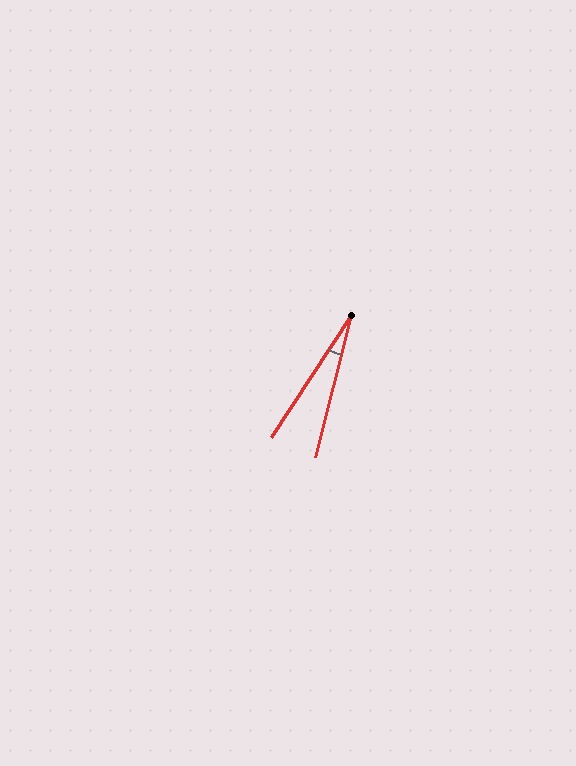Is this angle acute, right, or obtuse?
It is acute.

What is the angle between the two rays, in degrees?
Approximately 19 degrees.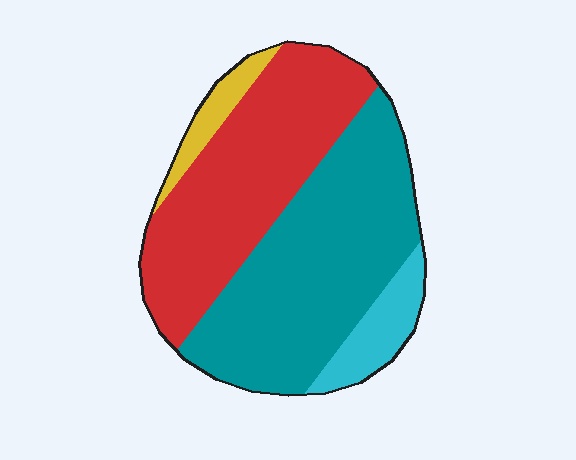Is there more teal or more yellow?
Teal.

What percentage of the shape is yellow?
Yellow covers about 5% of the shape.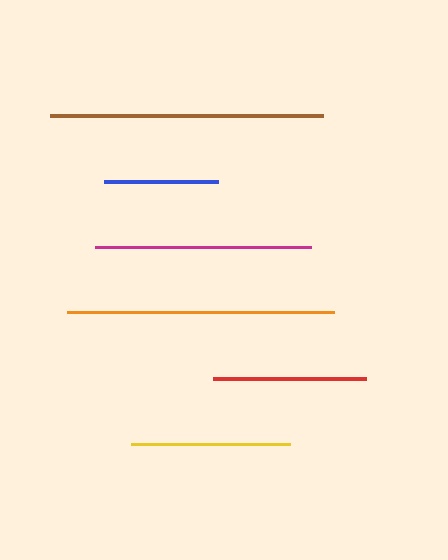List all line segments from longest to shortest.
From longest to shortest: brown, orange, magenta, yellow, red, blue.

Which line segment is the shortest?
The blue line is the shortest at approximately 115 pixels.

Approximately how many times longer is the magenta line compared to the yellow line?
The magenta line is approximately 1.4 times the length of the yellow line.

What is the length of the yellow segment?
The yellow segment is approximately 158 pixels long.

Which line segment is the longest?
The brown line is the longest at approximately 273 pixels.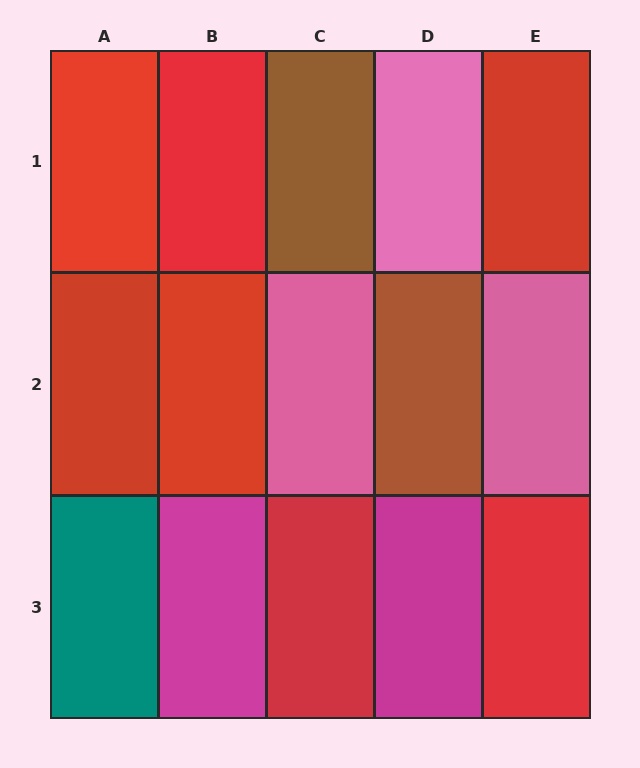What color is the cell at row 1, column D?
Pink.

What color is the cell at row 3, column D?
Magenta.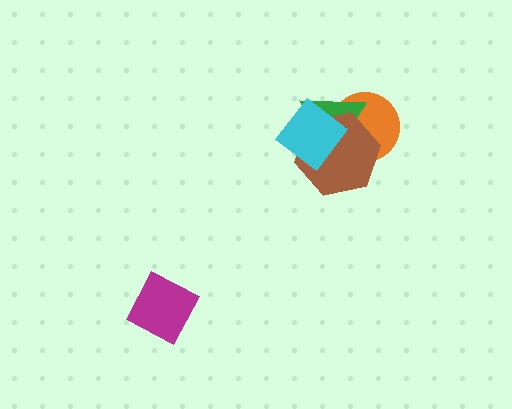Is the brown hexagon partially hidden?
Yes, it is partially covered by another shape.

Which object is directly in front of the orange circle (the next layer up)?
The green triangle is directly in front of the orange circle.